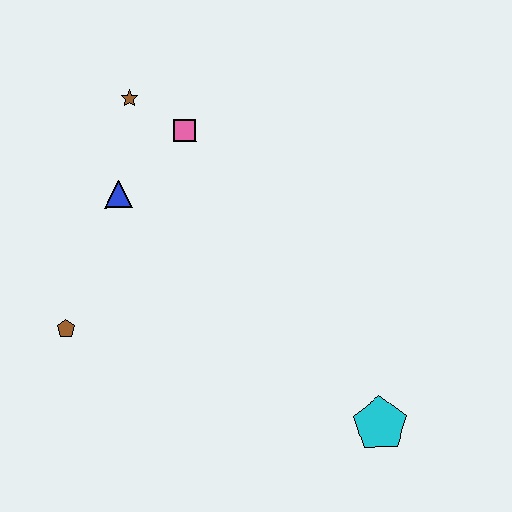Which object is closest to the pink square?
The brown star is closest to the pink square.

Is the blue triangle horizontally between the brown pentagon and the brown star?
Yes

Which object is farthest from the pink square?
The cyan pentagon is farthest from the pink square.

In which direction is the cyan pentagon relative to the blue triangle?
The cyan pentagon is to the right of the blue triangle.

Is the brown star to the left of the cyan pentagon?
Yes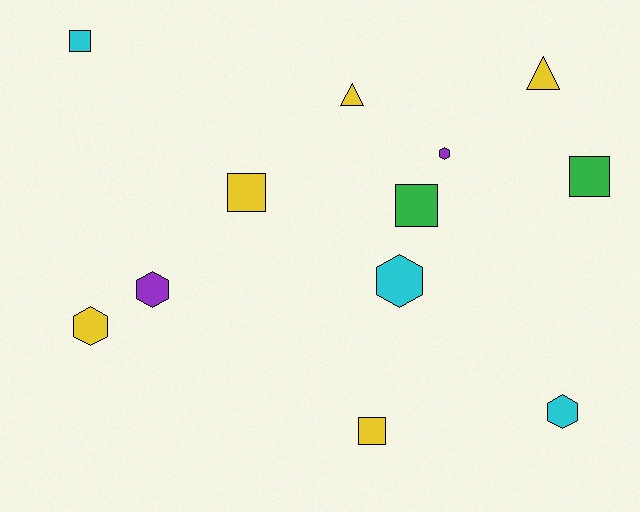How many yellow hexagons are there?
There is 1 yellow hexagon.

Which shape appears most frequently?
Square, with 5 objects.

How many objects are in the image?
There are 12 objects.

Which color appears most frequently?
Yellow, with 5 objects.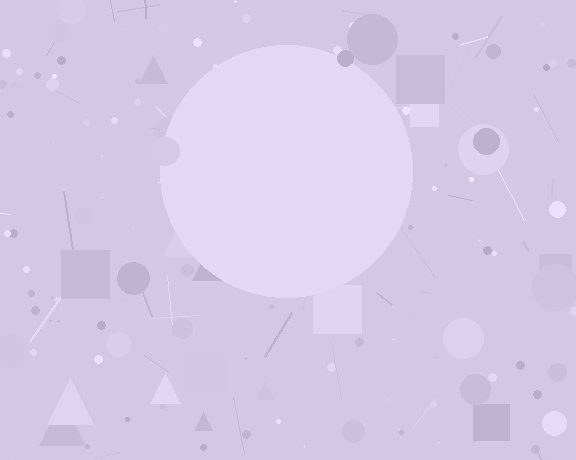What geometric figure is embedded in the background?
A circle is embedded in the background.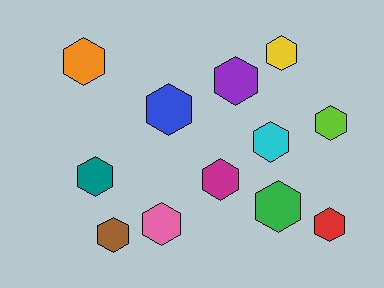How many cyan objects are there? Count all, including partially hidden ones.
There is 1 cyan object.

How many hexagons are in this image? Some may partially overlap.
There are 12 hexagons.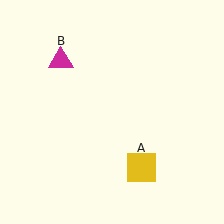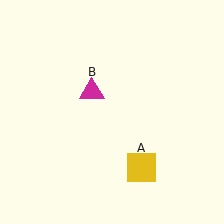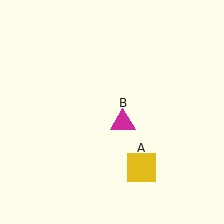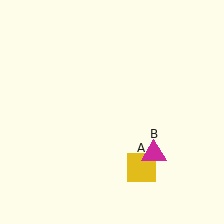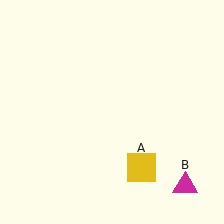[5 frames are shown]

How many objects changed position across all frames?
1 object changed position: magenta triangle (object B).